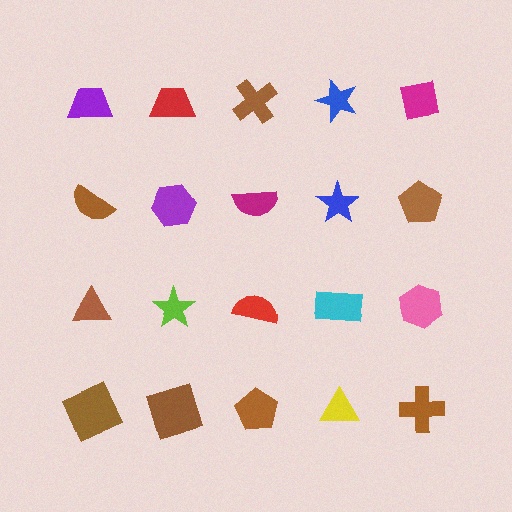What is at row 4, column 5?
A brown cross.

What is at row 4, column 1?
A brown square.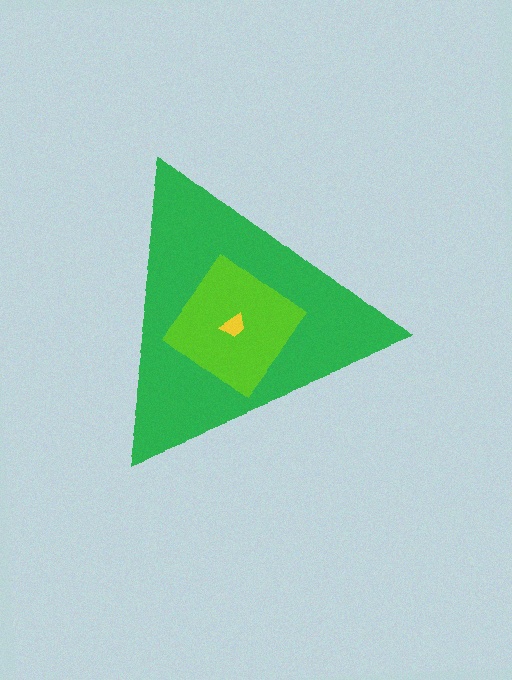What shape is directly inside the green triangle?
The lime diamond.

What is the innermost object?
The yellow trapezoid.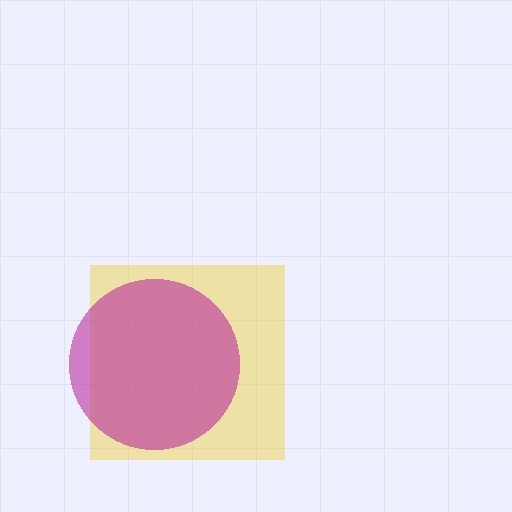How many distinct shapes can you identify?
There are 2 distinct shapes: a yellow square, a magenta circle.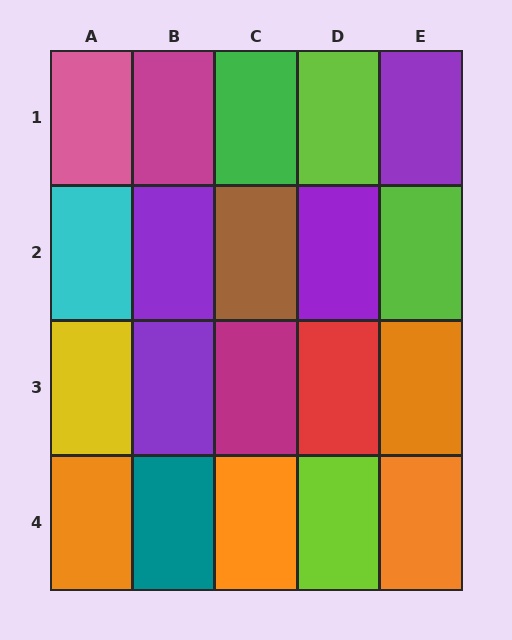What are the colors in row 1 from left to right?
Pink, magenta, green, lime, purple.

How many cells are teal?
1 cell is teal.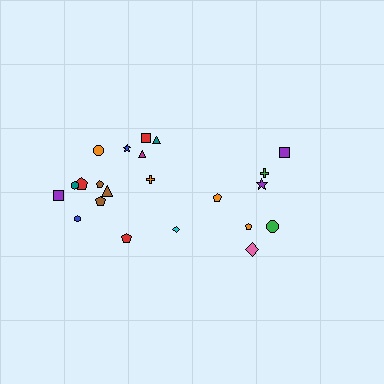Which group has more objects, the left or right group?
The left group.